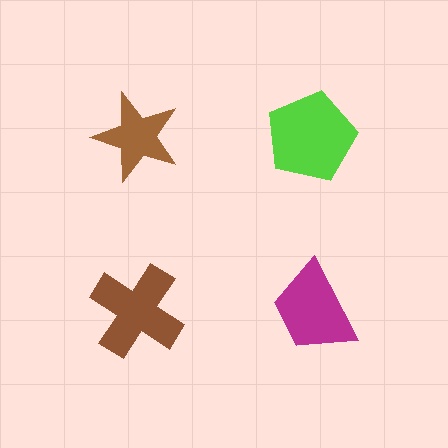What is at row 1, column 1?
A brown star.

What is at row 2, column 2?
A magenta trapezoid.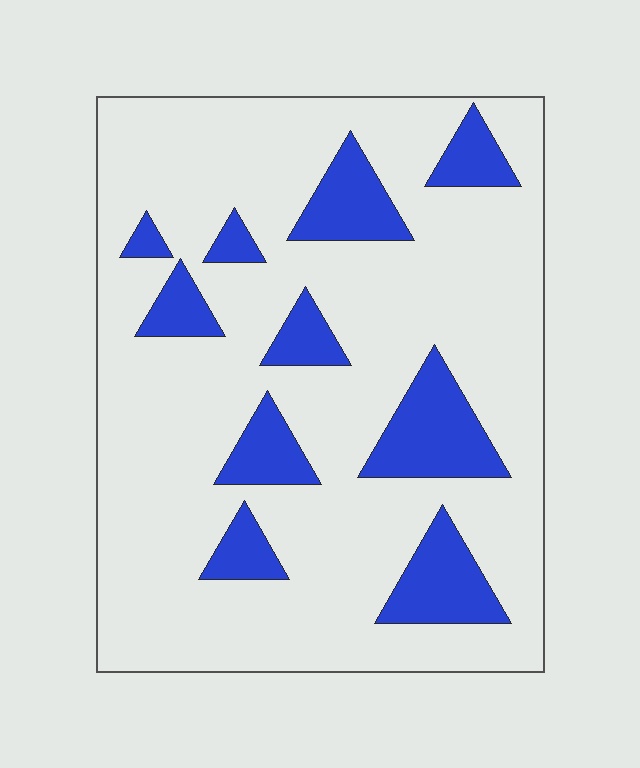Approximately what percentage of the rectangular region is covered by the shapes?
Approximately 20%.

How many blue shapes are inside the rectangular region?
10.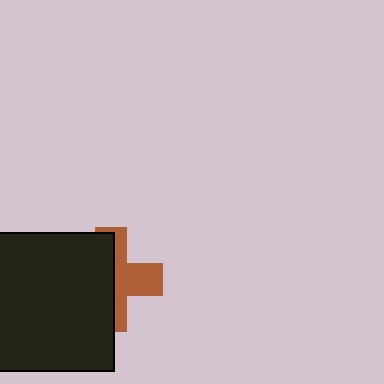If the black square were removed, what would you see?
You would see the complete brown cross.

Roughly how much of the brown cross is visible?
A small part of it is visible (roughly 44%).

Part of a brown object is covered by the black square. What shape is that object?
It is a cross.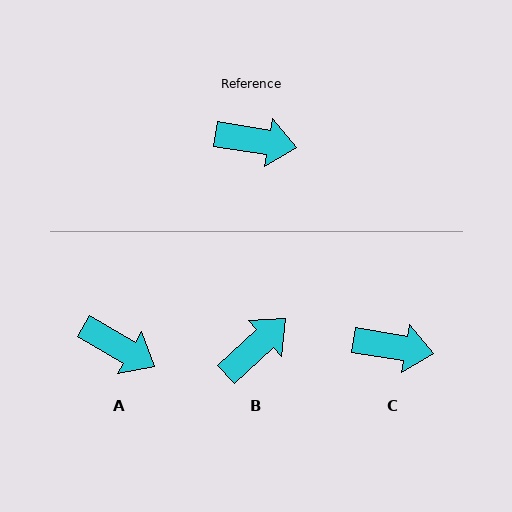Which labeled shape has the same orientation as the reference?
C.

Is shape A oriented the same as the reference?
No, it is off by about 20 degrees.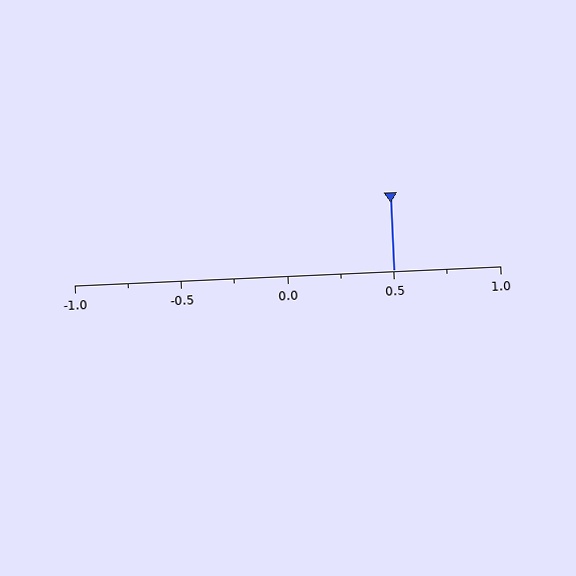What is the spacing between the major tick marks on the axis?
The major ticks are spaced 0.5 apart.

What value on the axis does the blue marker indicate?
The marker indicates approximately 0.5.